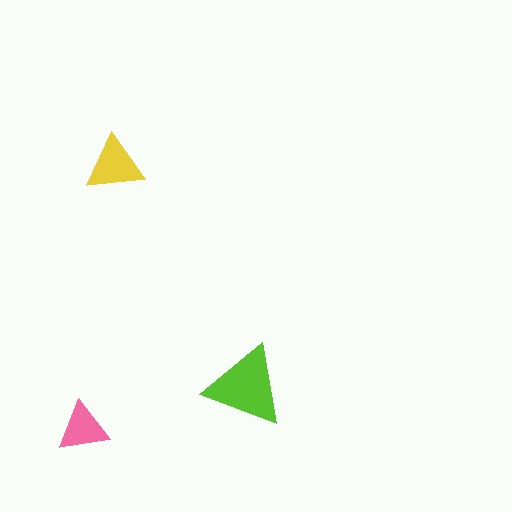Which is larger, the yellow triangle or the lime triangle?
The lime one.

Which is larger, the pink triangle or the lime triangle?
The lime one.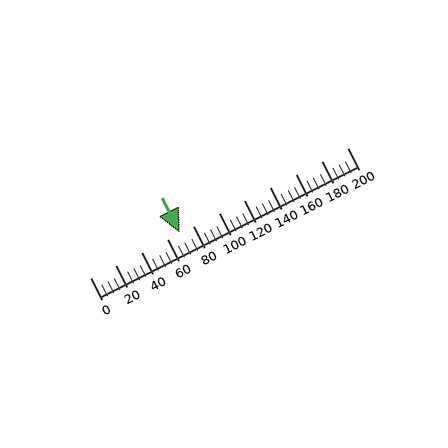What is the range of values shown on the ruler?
The ruler shows values from 0 to 200.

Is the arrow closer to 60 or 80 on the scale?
The arrow is closer to 60.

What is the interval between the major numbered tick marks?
The major tick marks are spaced 20 units apart.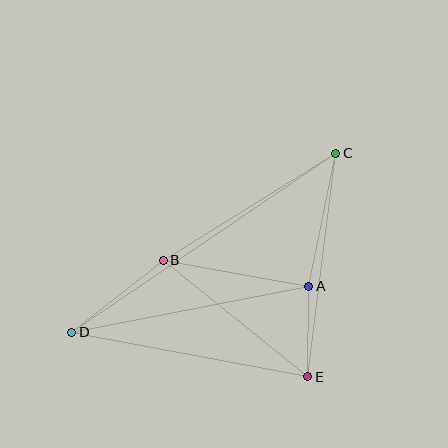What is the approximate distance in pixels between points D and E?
The distance between D and E is approximately 240 pixels.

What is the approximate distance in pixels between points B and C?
The distance between B and C is approximately 203 pixels.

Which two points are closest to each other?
Points A and E are closest to each other.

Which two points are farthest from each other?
Points C and D are farthest from each other.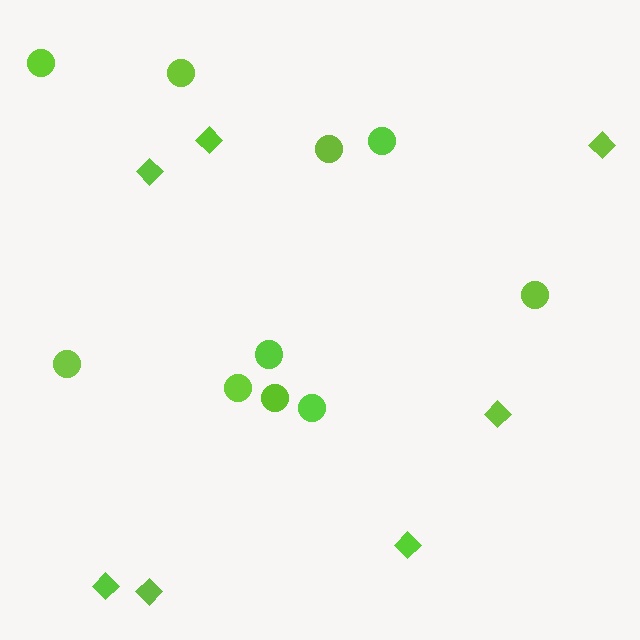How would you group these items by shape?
There are 2 groups: one group of circles (10) and one group of diamonds (7).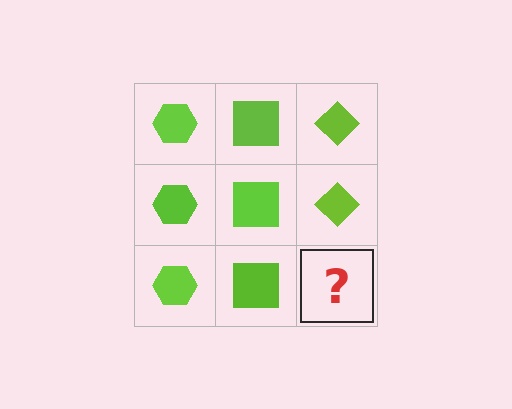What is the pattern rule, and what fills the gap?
The rule is that each column has a consistent shape. The gap should be filled with a lime diamond.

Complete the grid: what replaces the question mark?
The question mark should be replaced with a lime diamond.